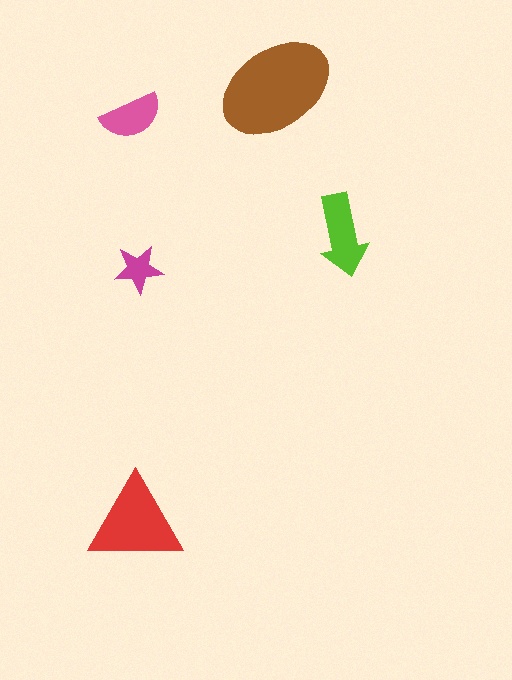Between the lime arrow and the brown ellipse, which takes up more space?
The brown ellipse.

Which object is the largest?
The brown ellipse.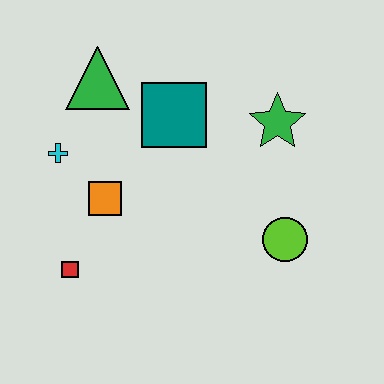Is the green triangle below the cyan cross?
No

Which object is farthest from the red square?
The green star is farthest from the red square.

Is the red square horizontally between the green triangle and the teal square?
No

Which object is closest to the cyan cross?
The orange square is closest to the cyan cross.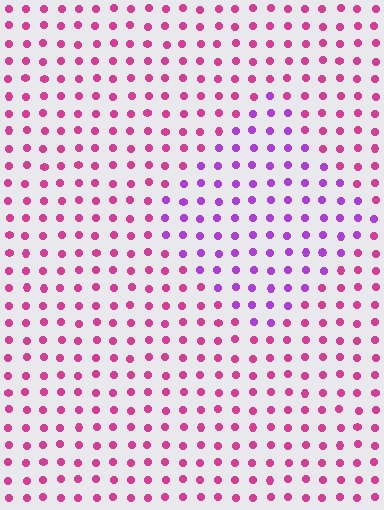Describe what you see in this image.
The image is filled with small magenta elements in a uniform arrangement. A diamond-shaped region is visible where the elements are tinted to a slightly different hue, forming a subtle color boundary.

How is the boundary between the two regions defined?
The boundary is defined purely by a slight shift in hue (about 41 degrees). Spacing, size, and orientation are identical on both sides.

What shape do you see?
I see a diamond.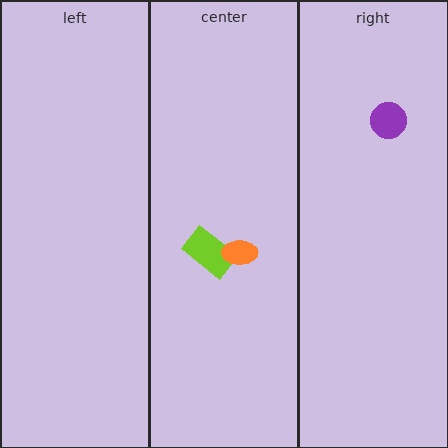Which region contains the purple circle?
The right region.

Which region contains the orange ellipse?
The center region.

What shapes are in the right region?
The purple circle.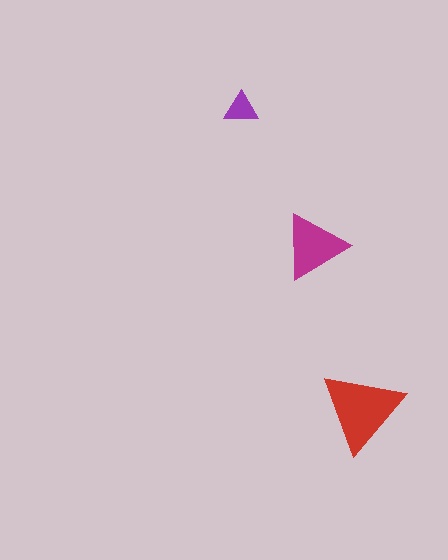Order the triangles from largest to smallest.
the red one, the magenta one, the purple one.